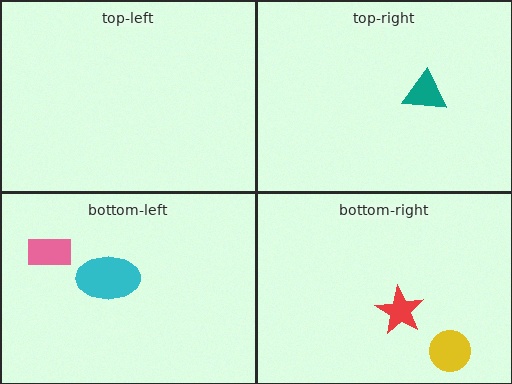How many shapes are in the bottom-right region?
2.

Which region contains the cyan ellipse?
The bottom-left region.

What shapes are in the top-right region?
The teal triangle.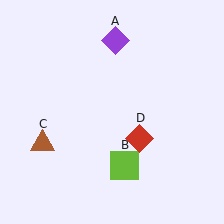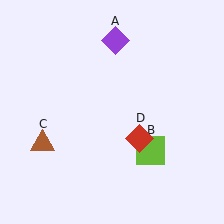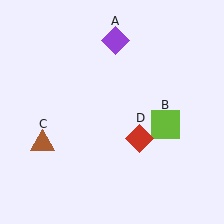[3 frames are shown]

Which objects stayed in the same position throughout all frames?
Purple diamond (object A) and brown triangle (object C) and red diamond (object D) remained stationary.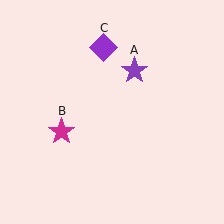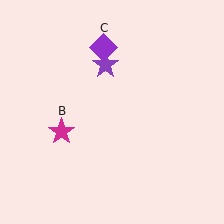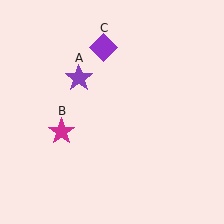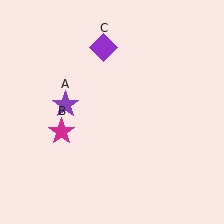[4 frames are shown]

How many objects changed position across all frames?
1 object changed position: purple star (object A).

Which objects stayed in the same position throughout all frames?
Magenta star (object B) and purple diamond (object C) remained stationary.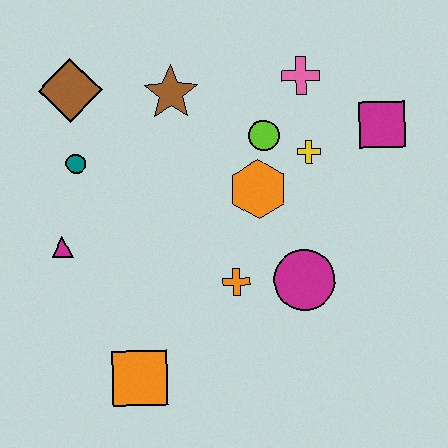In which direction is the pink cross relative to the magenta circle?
The pink cross is above the magenta circle.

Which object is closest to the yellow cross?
The lime circle is closest to the yellow cross.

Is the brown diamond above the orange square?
Yes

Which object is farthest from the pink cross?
The orange square is farthest from the pink cross.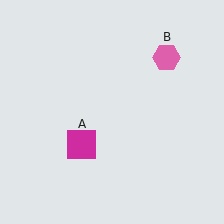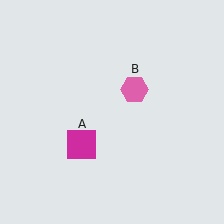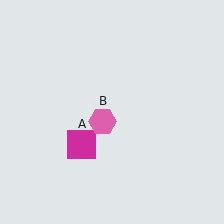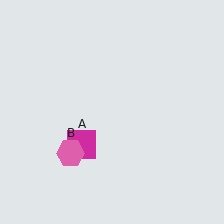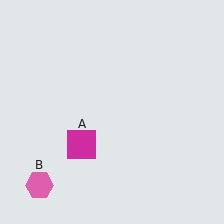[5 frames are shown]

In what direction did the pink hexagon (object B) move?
The pink hexagon (object B) moved down and to the left.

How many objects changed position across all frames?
1 object changed position: pink hexagon (object B).